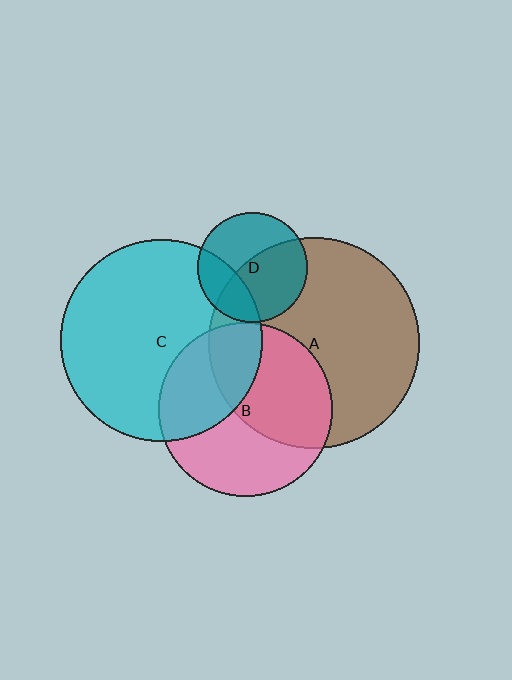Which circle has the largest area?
Circle A (brown).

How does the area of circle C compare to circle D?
Approximately 3.4 times.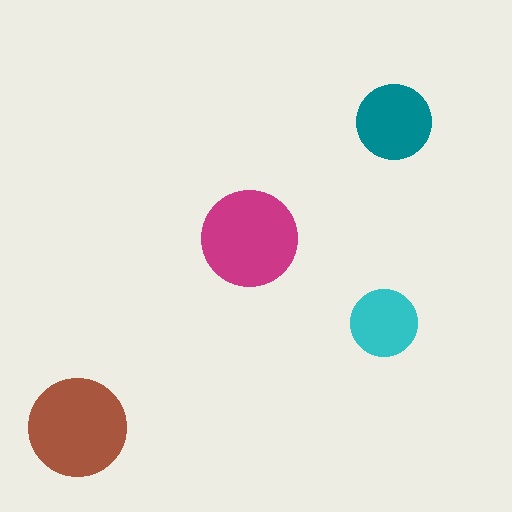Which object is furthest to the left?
The brown circle is leftmost.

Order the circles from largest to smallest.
the brown one, the magenta one, the teal one, the cyan one.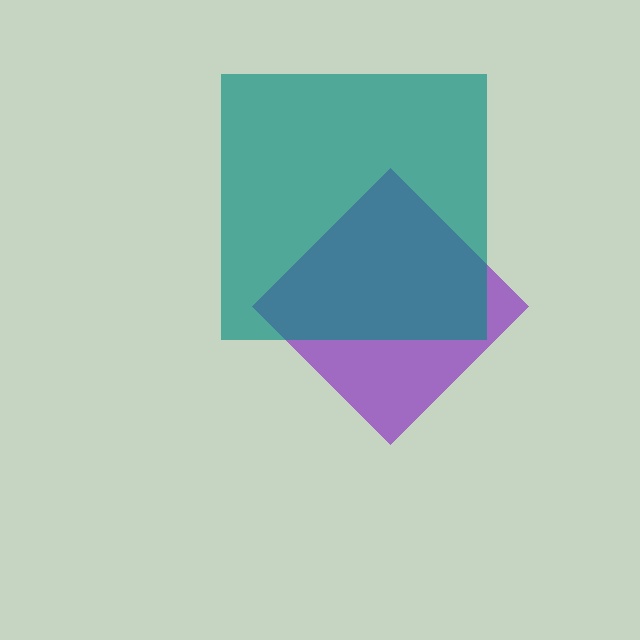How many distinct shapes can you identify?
There are 2 distinct shapes: a purple diamond, a teal square.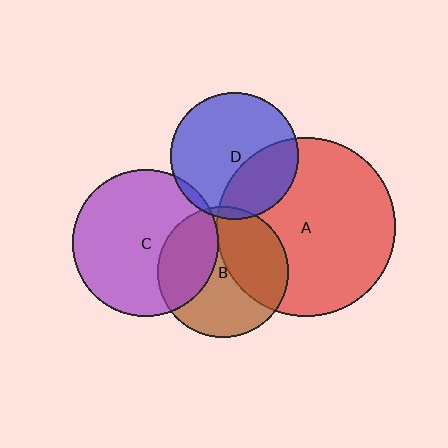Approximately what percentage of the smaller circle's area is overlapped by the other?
Approximately 35%.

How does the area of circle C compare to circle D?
Approximately 1.3 times.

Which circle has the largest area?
Circle A (red).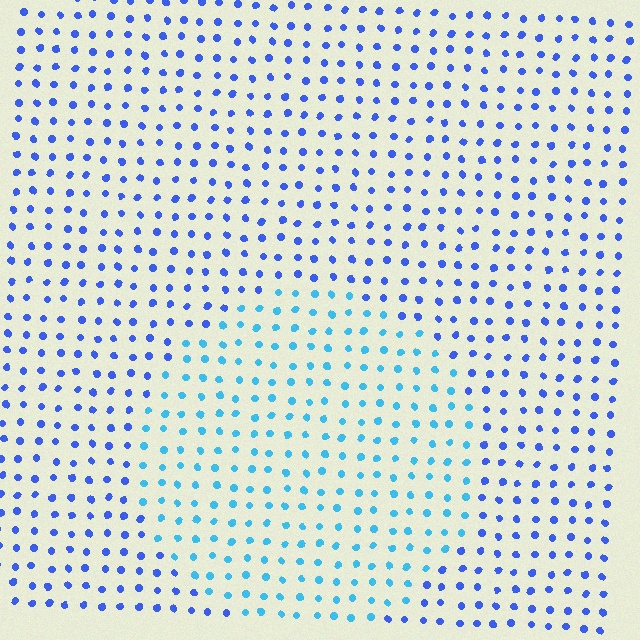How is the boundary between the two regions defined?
The boundary is defined purely by a slight shift in hue (about 33 degrees). Spacing, size, and orientation are identical on both sides.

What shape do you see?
I see a circle.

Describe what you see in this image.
The image is filled with small blue elements in a uniform arrangement. A circle-shaped region is visible where the elements are tinted to a slightly different hue, forming a subtle color boundary.